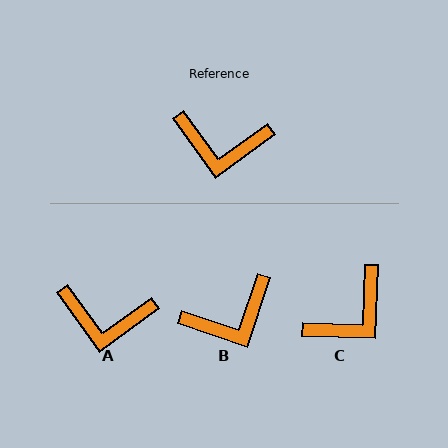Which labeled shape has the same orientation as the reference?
A.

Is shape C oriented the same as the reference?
No, it is off by about 52 degrees.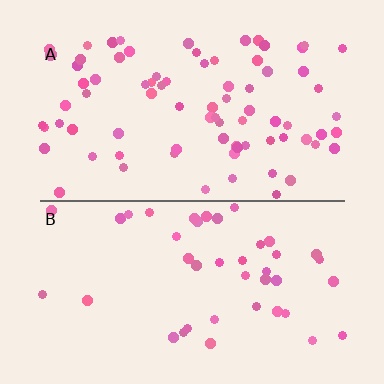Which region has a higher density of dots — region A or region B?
A (the top).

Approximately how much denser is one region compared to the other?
Approximately 1.9× — region A over region B.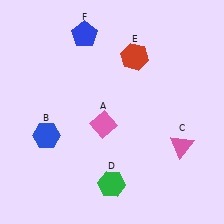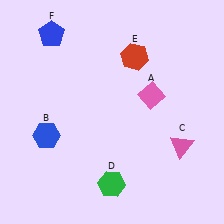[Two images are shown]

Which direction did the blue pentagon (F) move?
The blue pentagon (F) moved left.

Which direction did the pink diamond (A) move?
The pink diamond (A) moved right.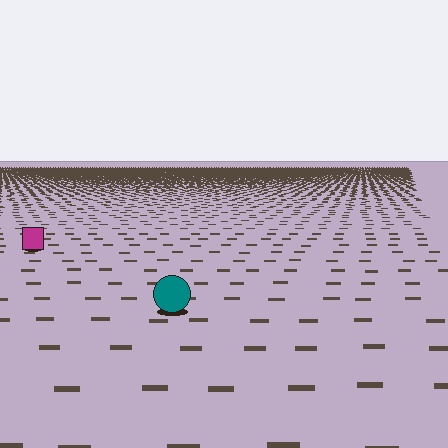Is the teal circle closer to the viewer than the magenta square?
Yes. The teal circle is closer — you can tell from the texture gradient: the ground texture is coarser near it.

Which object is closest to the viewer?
The teal circle is closest. The texture marks near it are larger and more spread out.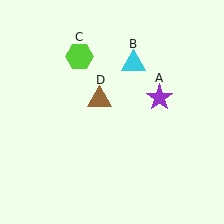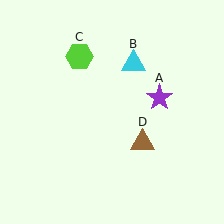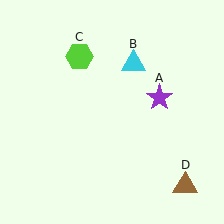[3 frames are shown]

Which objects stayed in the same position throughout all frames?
Purple star (object A) and cyan triangle (object B) and lime hexagon (object C) remained stationary.